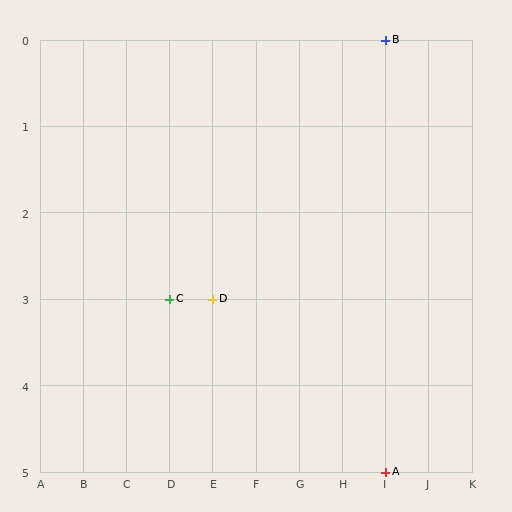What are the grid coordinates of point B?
Point B is at grid coordinates (I, 0).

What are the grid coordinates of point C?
Point C is at grid coordinates (D, 3).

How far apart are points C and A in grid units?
Points C and A are 5 columns and 2 rows apart (about 5.4 grid units diagonally).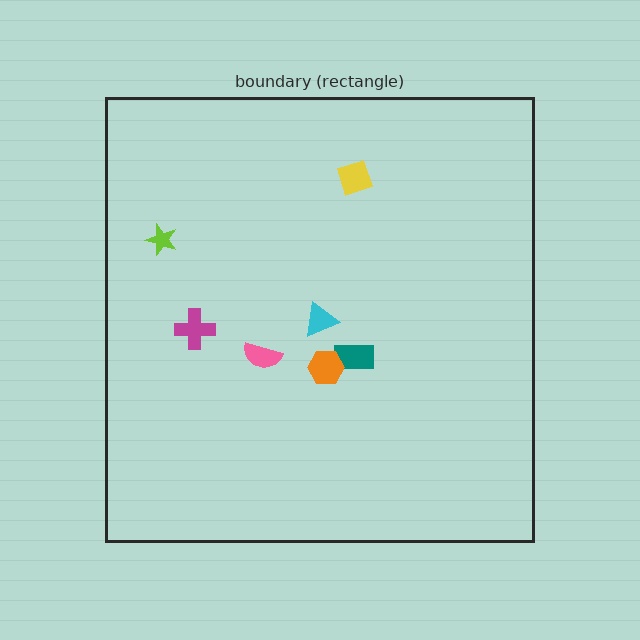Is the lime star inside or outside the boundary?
Inside.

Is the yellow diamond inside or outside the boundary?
Inside.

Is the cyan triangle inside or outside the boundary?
Inside.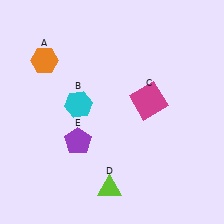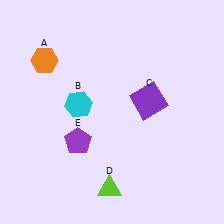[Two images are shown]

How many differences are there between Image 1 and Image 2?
There is 1 difference between the two images.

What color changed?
The square (C) changed from magenta in Image 1 to purple in Image 2.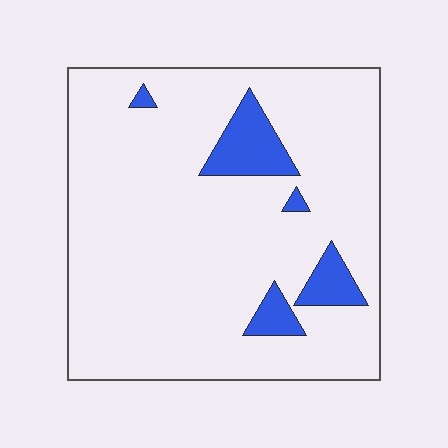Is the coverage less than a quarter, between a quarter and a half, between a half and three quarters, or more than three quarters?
Less than a quarter.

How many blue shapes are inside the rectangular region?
5.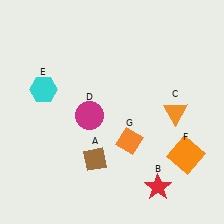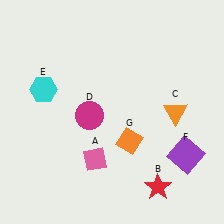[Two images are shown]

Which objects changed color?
A changed from brown to pink. F changed from orange to purple.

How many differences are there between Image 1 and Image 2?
There are 2 differences between the two images.